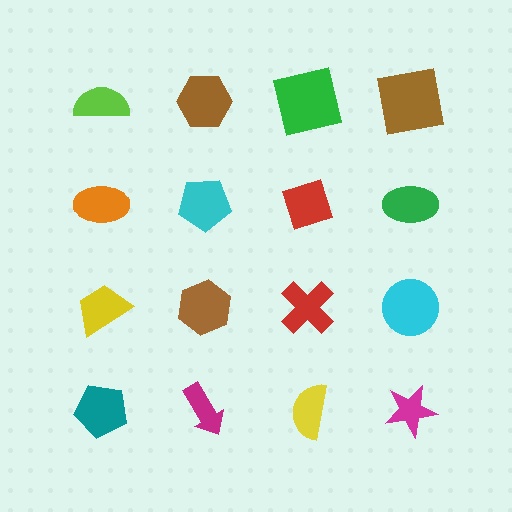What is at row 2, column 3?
A red diamond.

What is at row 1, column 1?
A lime semicircle.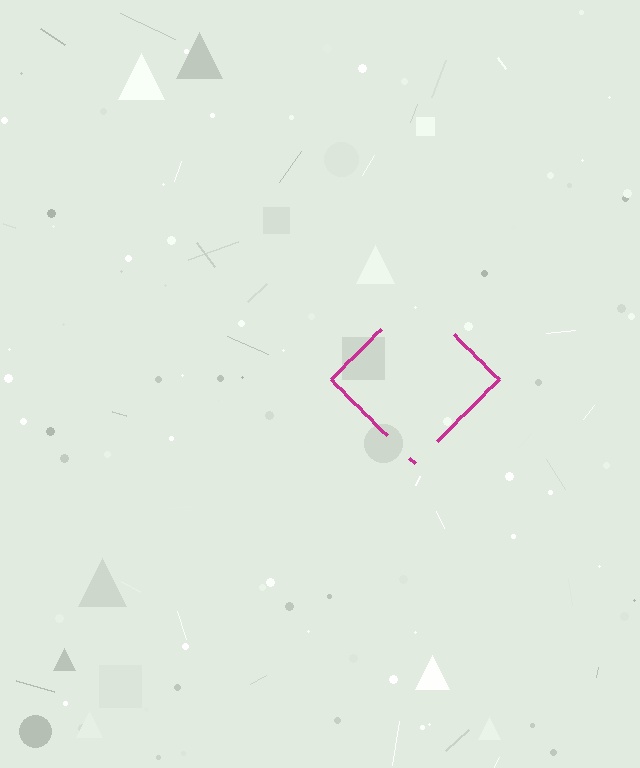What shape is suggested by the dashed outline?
The dashed outline suggests a diamond.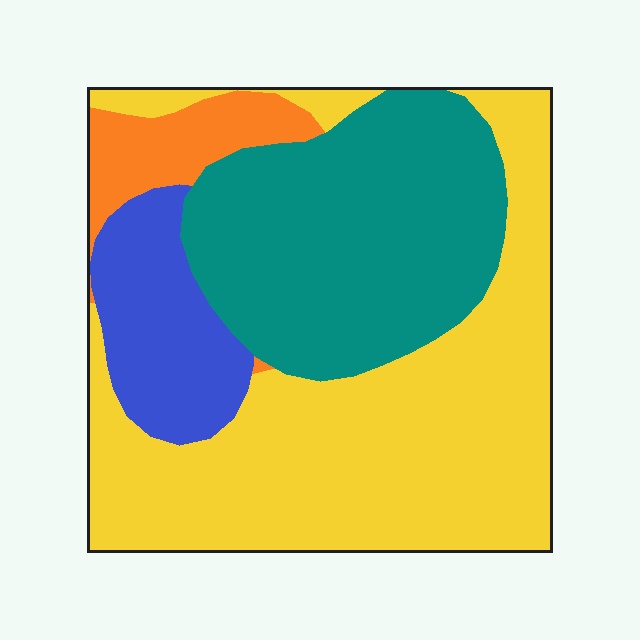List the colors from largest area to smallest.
From largest to smallest: yellow, teal, blue, orange.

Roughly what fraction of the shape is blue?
Blue takes up about one eighth (1/8) of the shape.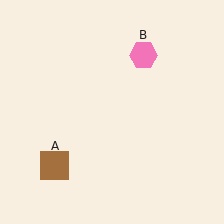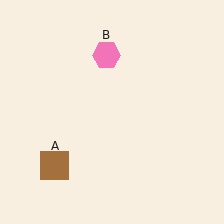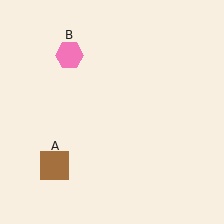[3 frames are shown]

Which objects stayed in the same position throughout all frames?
Brown square (object A) remained stationary.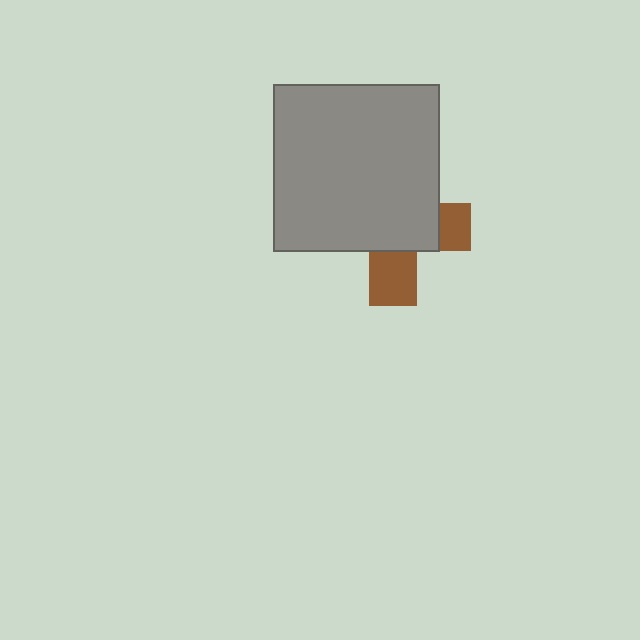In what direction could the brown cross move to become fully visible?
The brown cross could move down. That would shift it out from behind the gray square entirely.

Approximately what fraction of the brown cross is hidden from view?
Roughly 68% of the brown cross is hidden behind the gray square.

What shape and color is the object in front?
The object in front is a gray square.